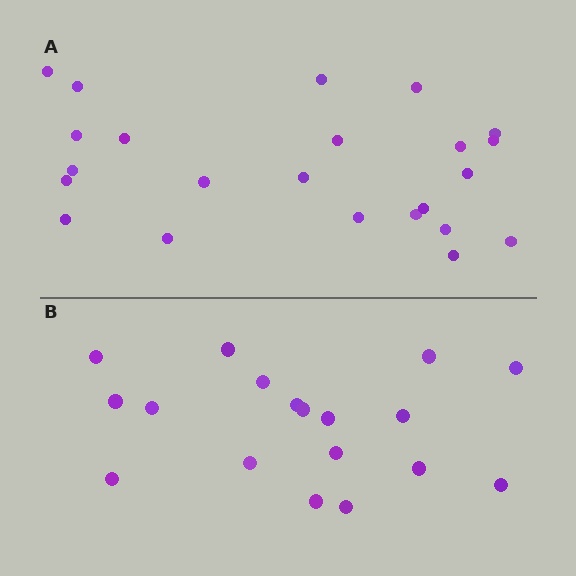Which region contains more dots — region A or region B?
Region A (the top region) has more dots.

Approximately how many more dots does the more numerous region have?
Region A has about 5 more dots than region B.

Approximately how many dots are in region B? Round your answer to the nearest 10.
About 20 dots. (The exact count is 18, which rounds to 20.)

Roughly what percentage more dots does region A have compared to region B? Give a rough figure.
About 30% more.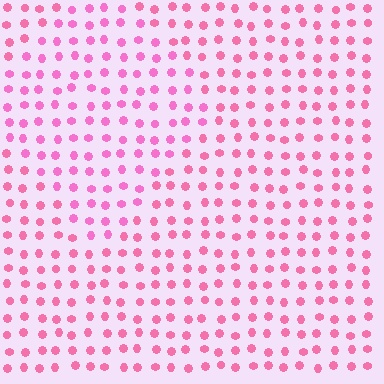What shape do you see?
I see a diamond.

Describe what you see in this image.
The image is filled with small pink elements in a uniform arrangement. A diamond-shaped region is visible where the elements are tinted to a slightly different hue, forming a subtle color boundary.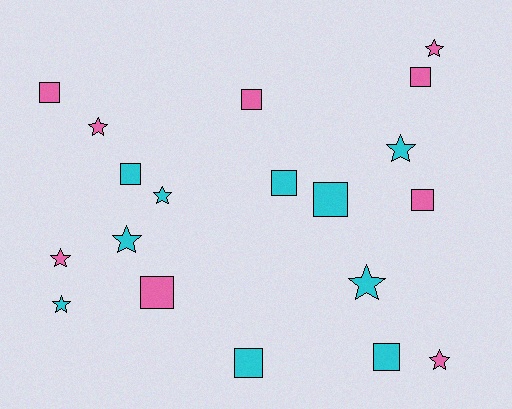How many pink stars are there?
There are 4 pink stars.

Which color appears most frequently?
Cyan, with 10 objects.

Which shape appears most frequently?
Square, with 10 objects.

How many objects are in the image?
There are 19 objects.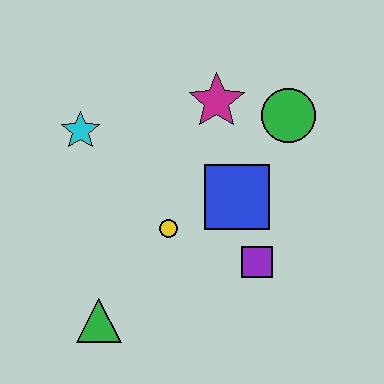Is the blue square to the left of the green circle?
Yes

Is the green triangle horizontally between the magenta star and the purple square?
No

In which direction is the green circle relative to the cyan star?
The green circle is to the right of the cyan star.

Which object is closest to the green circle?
The magenta star is closest to the green circle.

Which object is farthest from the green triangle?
The green circle is farthest from the green triangle.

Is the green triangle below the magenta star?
Yes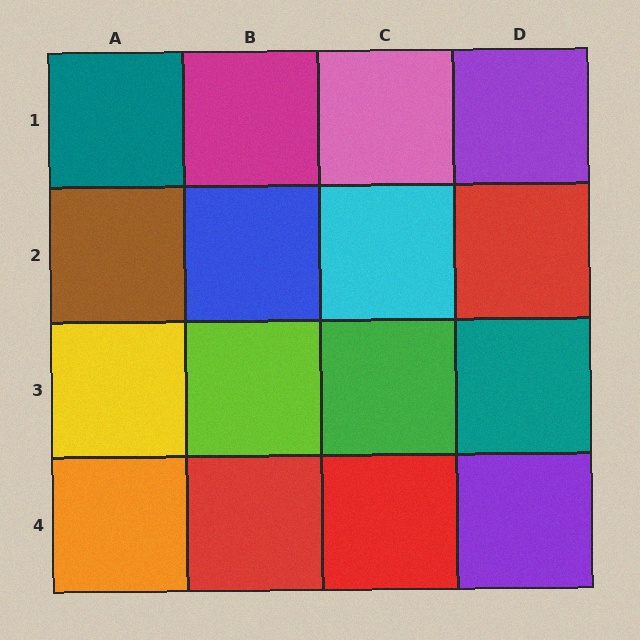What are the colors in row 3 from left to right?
Yellow, lime, green, teal.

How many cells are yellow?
1 cell is yellow.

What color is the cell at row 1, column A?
Teal.